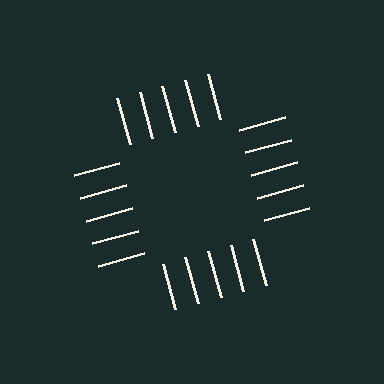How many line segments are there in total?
20 — 5 along each of the 4 edges.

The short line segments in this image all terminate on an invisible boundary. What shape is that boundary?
An illusory square — the line segments terminate on its edges but no continuous stroke is drawn.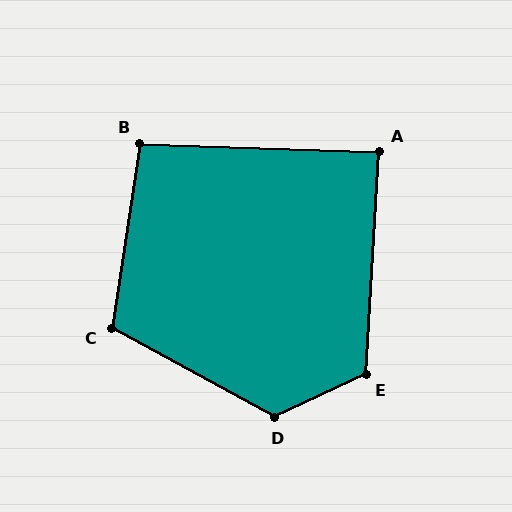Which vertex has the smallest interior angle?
A, at approximately 88 degrees.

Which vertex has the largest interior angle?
D, at approximately 127 degrees.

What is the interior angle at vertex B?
Approximately 97 degrees (obtuse).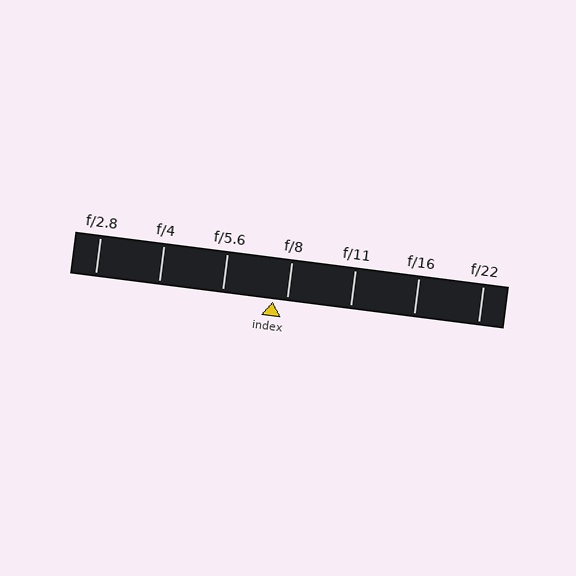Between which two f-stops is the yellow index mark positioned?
The index mark is between f/5.6 and f/8.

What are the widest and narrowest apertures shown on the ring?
The widest aperture shown is f/2.8 and the narrowest is f/22.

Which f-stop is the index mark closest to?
The index mark is closest to f/8.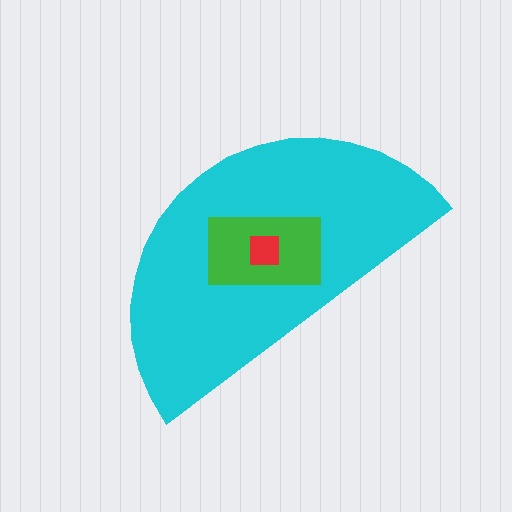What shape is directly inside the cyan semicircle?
The green rectangle.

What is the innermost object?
The red square.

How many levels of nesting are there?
3.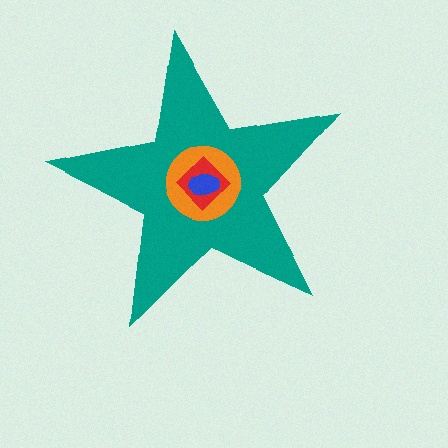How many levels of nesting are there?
4.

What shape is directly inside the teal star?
The orange circle.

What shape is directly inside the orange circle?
The red diamond.